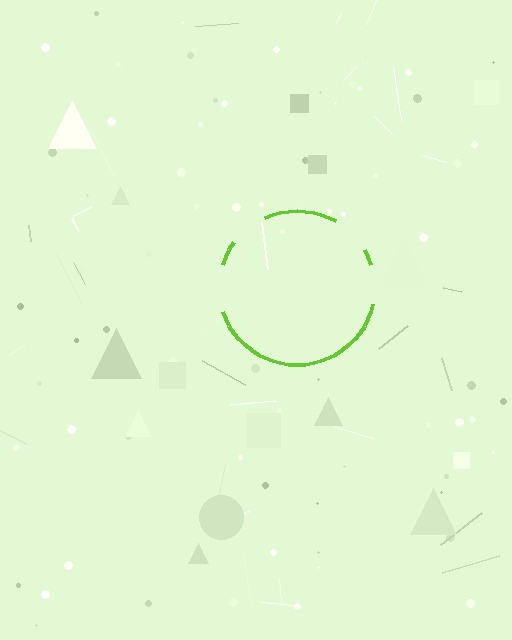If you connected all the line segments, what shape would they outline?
They would outline a circle.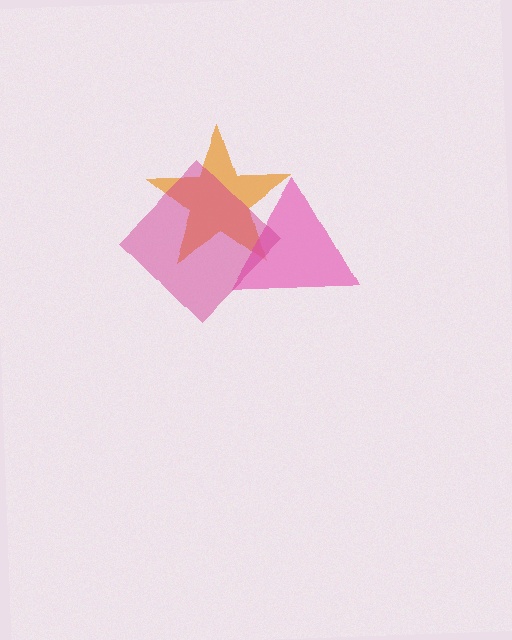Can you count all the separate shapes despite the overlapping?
Yes, there are 3 separate shapes.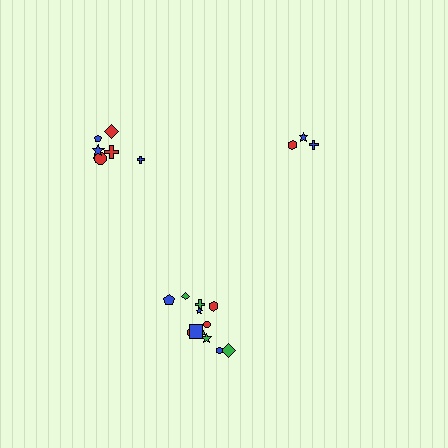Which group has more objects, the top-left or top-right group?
The top-left group.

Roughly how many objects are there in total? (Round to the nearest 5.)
Roughly 20 objects in total.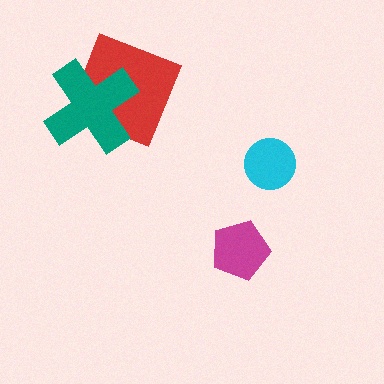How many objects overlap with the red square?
1 object overlaps with the red square.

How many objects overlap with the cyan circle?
0 objects overlap with the cyan circle.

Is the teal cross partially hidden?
No, no other shape covers it.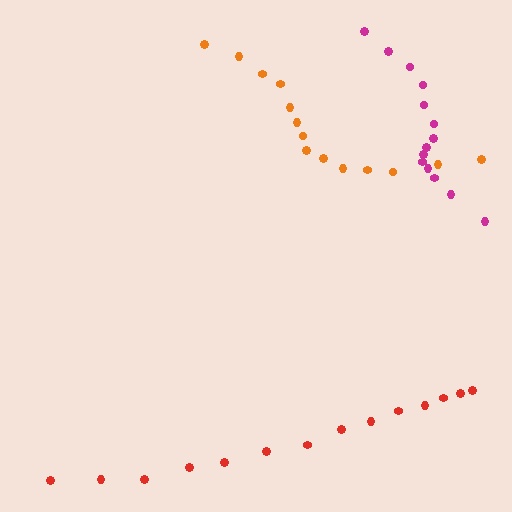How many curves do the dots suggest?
There are 3 distinct paths.